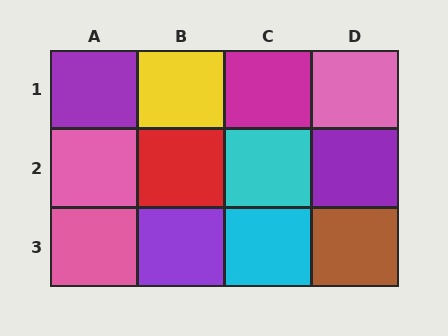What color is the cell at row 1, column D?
Pink.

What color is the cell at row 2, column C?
Cyan.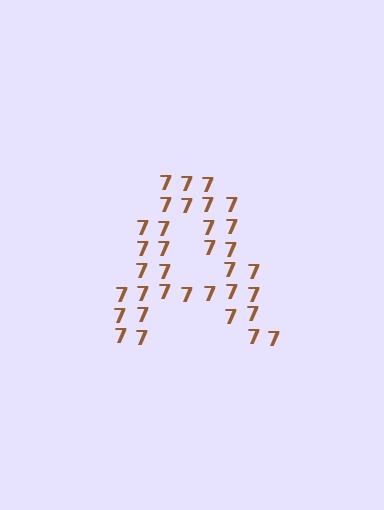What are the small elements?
The small elements are digit 7's.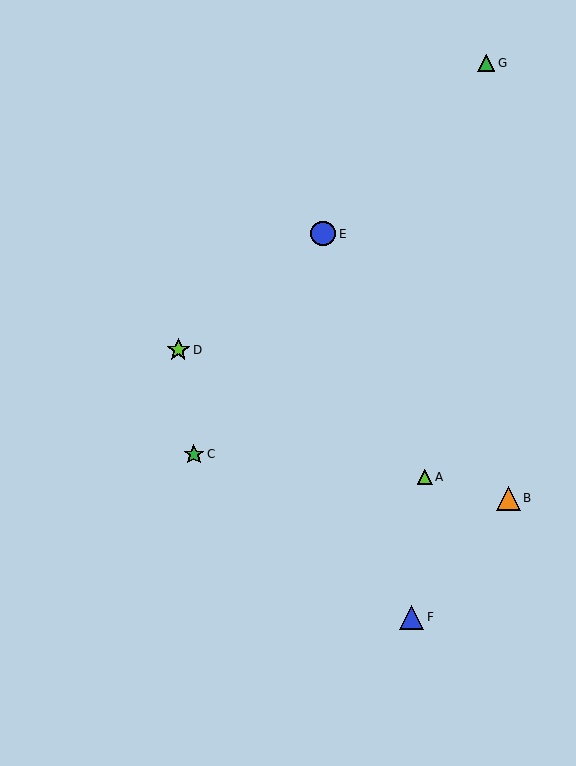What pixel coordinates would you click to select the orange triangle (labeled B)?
Click at (508, 498) to select the orange triangle B.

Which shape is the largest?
The blue circle (labeled E) is the largest.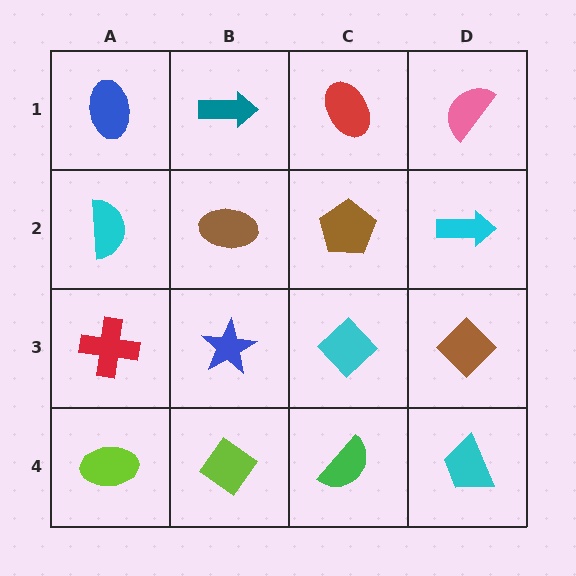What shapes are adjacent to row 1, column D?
A cyan arrow (row 2, column D), a red ellipse (row 1, column C).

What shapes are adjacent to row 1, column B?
A brown ellipse (row 2, column B), a blue ellipse (row 1, column A), a red ellipse (row 1, column C).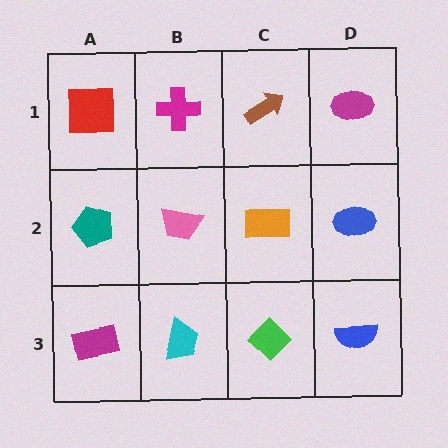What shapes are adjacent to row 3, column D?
A blue ellipse (row 2, column D), a green diamond (row 3, column C).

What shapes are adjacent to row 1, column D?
A blue ellipse (row 2, column D), a brown arrow (row 1, column C).